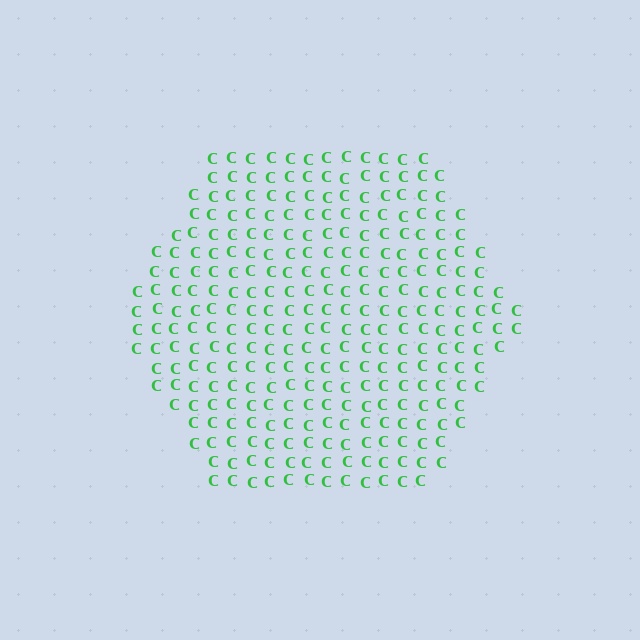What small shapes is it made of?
It is made of small letter C's.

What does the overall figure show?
The overall figure shows a hexagon.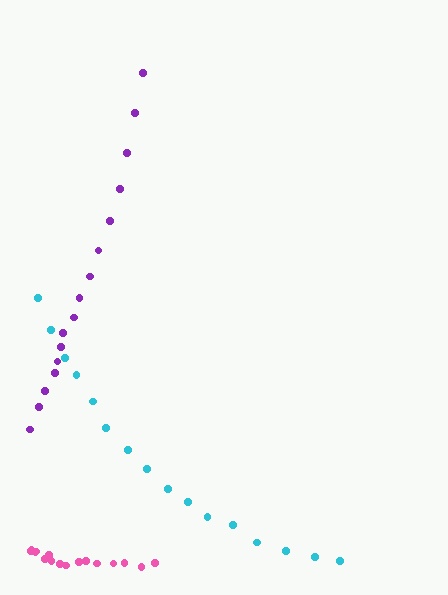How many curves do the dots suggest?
There are 3 distinct paths.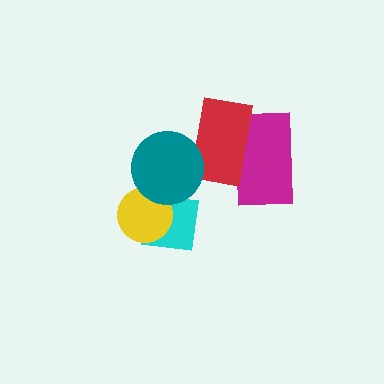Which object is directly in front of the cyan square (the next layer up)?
The yellow circle is directly in front of the cyan square.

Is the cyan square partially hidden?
Yes, it is partially covered by another shape.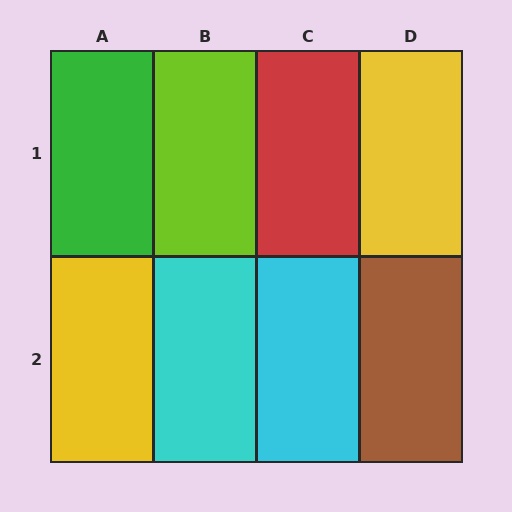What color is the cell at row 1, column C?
Red.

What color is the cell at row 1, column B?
Lime.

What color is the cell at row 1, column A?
Green.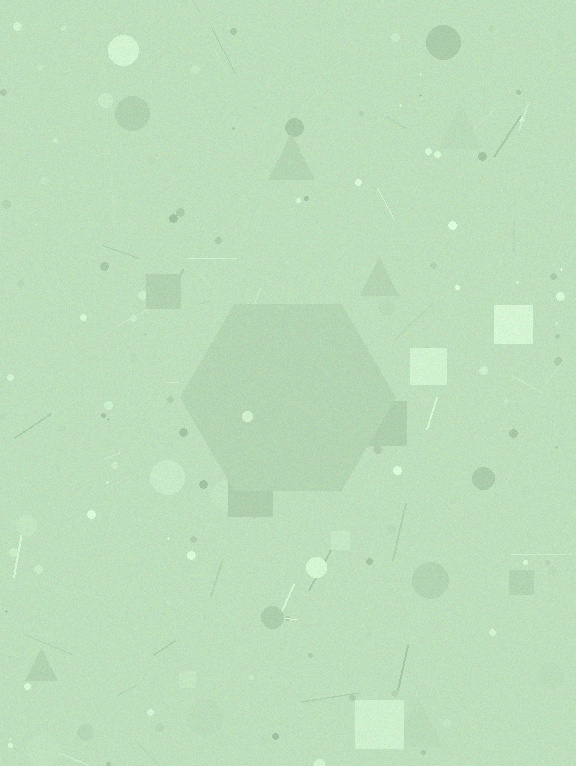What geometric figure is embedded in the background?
A hexagon is embedded in the background.